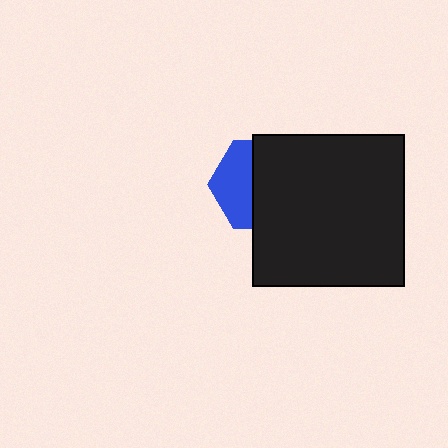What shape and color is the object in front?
The object in front is a black square.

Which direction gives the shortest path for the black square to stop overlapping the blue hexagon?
Moving right gives the shortest separation.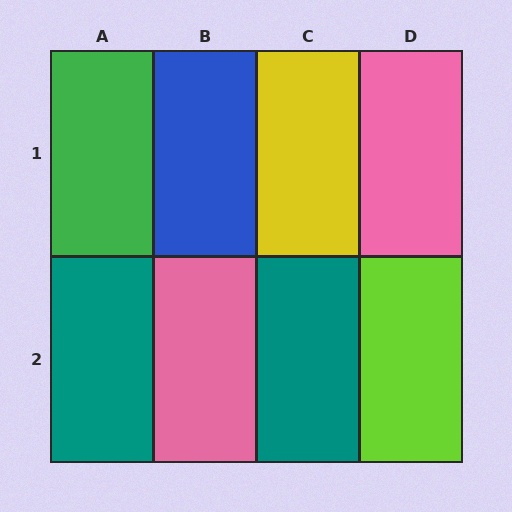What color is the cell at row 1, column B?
Blue.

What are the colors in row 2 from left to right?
Teal, pink, teal, lime.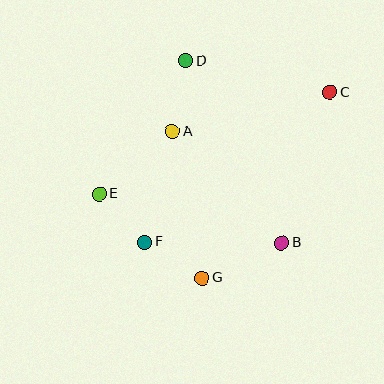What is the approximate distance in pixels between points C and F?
The distance between C and F is approximately 239 pixels.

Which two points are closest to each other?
Points E and F are closest to each other.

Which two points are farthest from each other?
Points C and E are farthest from each other.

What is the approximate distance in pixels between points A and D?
The distance between A and D is approximately 72 pixels.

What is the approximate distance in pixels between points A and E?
The distance between A and E is approximately 96 pixels.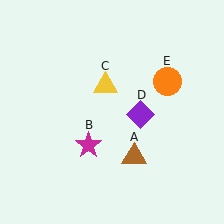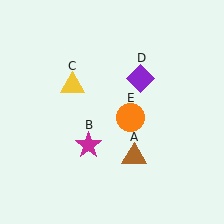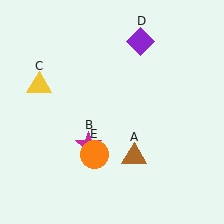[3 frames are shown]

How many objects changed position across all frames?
3 objects changed position: yellow triangle (object C), purple diamond (object D), orange circle (object E).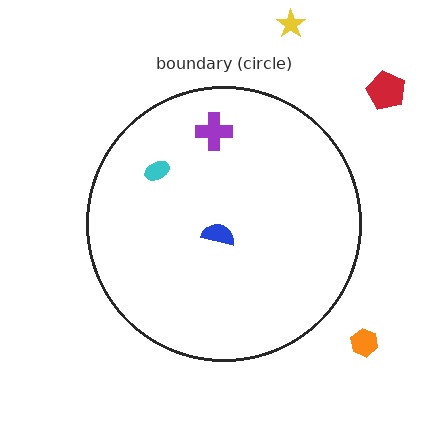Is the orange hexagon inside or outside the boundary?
Outside.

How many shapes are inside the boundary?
3 inside, 3 outside.